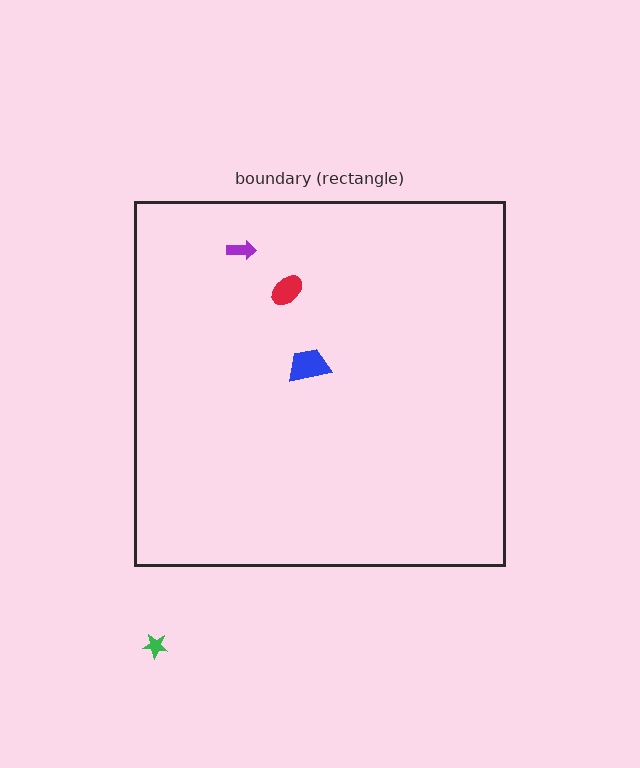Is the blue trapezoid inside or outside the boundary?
Inside.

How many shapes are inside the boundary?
3 inside, 1 outside.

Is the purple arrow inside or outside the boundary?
Inside.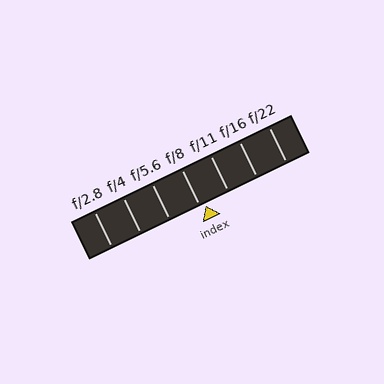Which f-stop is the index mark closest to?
The index mark is closest to f/8.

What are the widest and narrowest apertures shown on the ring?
The widest aperture shown is f/2.8 and the narrowest is f/22.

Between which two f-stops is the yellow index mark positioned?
The index mark is between f/8 and f/11.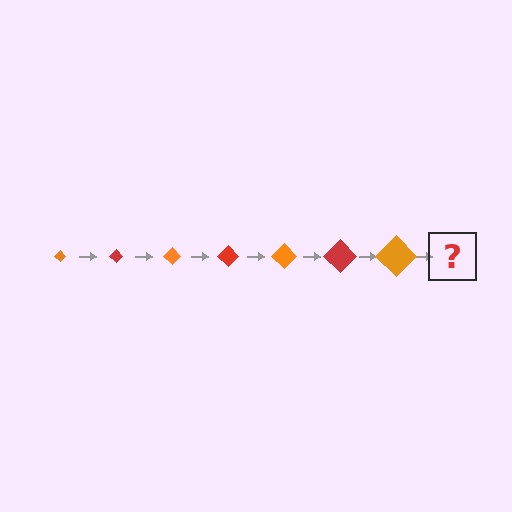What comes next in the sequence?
The next element should be a red diamond, larger than the previous one.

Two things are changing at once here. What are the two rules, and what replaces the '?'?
The two rules are that the diamond grows larger each step and the color cycles through orange and red. The '?' should be a red diamond, larger than the previous one.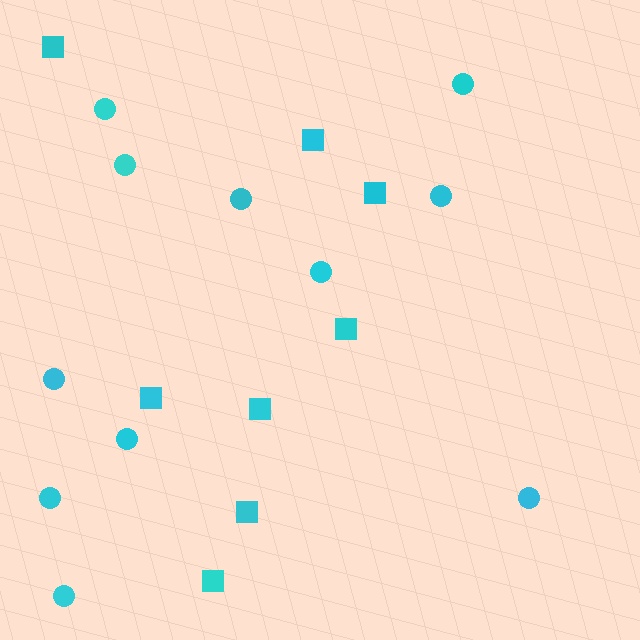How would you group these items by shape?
There are 2 groups: one group of squares (8) and one group of circles (11).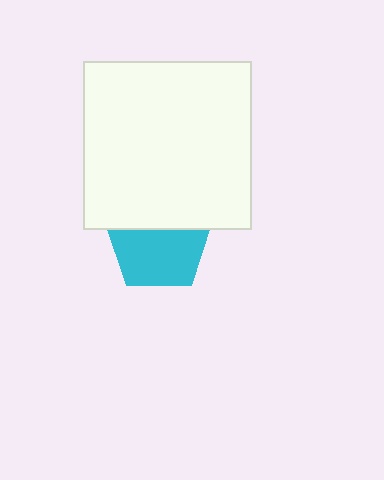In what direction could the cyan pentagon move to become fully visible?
The cyan pentagon could move down. That would shift it out from behind the white rectangle entirely.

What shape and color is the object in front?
The object in front is a white rectangle.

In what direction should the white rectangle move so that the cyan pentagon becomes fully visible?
The white rectangle should move up. That is the shortest direction to clear the overlap and leave the cyan pentagon fully visible.